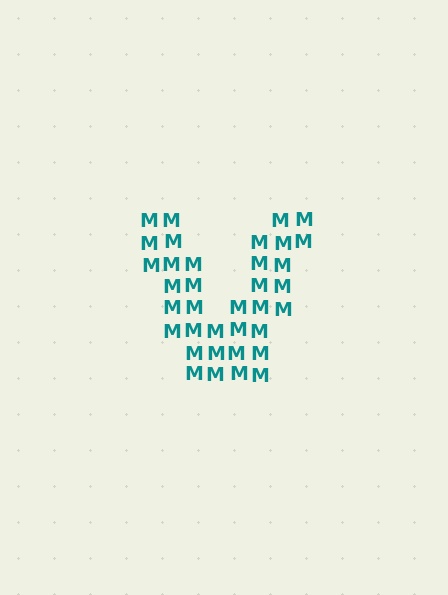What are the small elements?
The small elements are letter M's.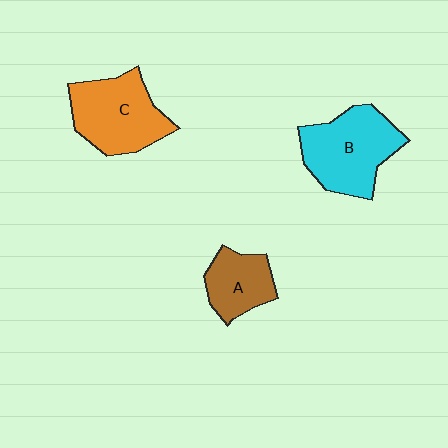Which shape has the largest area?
Shape B (cyan).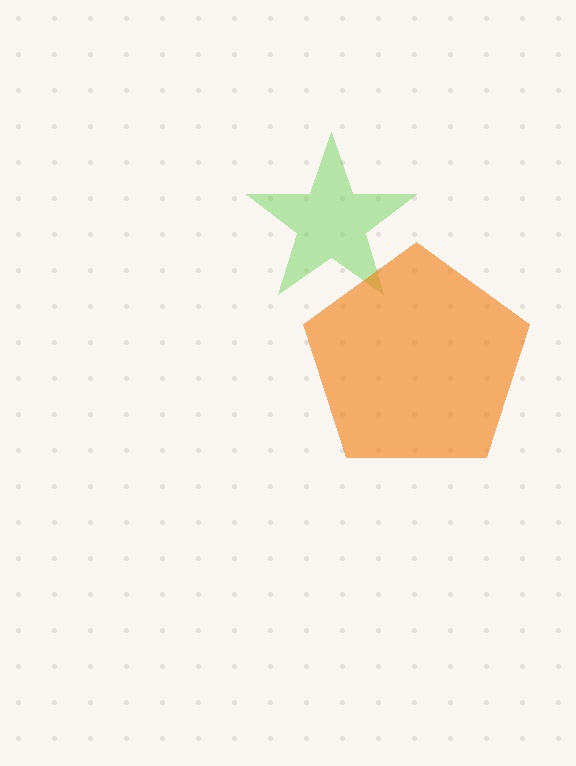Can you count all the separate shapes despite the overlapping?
Yes, there are 2 separate shapes.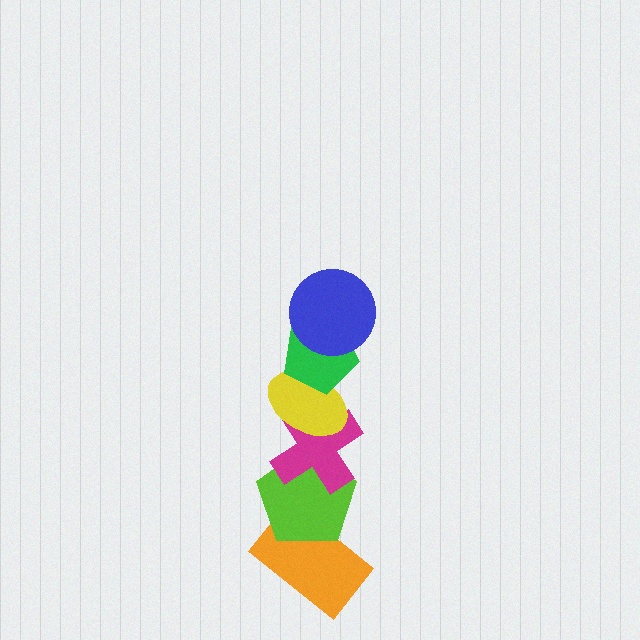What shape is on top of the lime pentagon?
The magenta cross is on top of the lime pentagon.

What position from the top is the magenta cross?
The magenta cross is 4th from the top.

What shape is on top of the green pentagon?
The blue circle is on top of the green pentagon.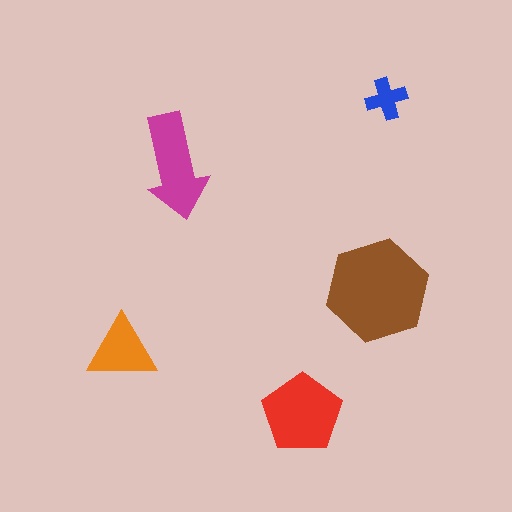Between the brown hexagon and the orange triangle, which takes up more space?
The brown hexagon.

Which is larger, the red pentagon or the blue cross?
The red pentagon.